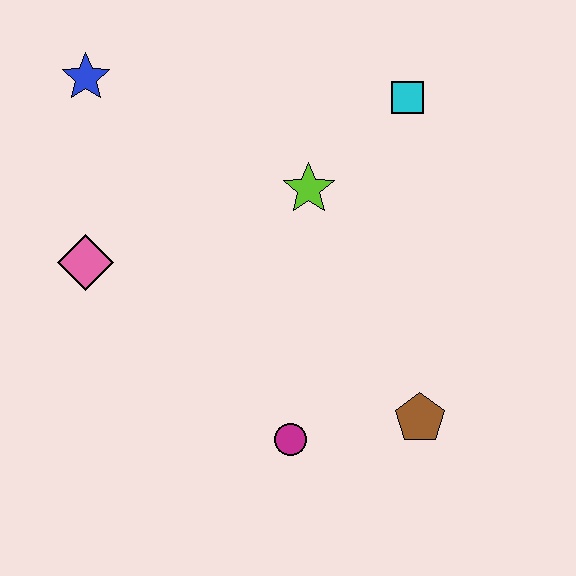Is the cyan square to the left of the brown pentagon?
Yes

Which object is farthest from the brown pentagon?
The blue star is farthest from the brown pentagon.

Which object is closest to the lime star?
The cyan square is closest to the lime star.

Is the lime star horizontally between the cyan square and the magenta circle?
Yes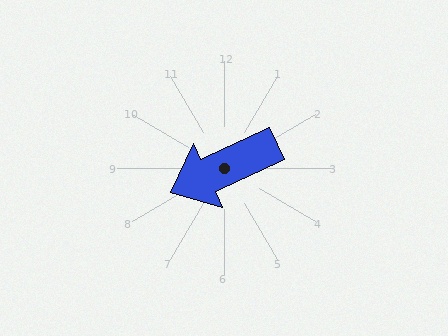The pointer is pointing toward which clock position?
Roughly 8 o'clock.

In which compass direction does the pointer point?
Southwest.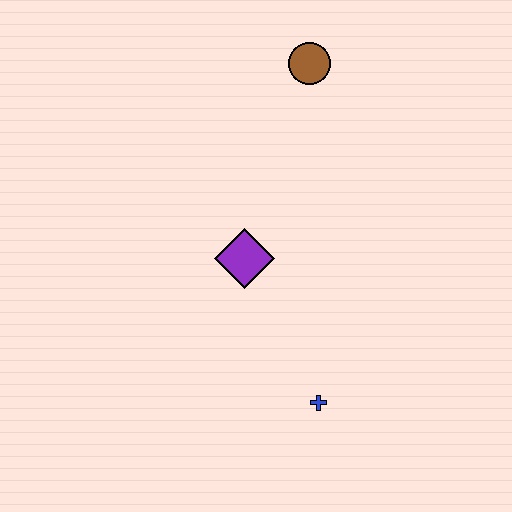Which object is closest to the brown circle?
The purple diamond is closest to the brown circle.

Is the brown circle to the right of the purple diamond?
Yes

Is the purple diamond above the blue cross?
Yes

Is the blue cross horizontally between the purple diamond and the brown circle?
No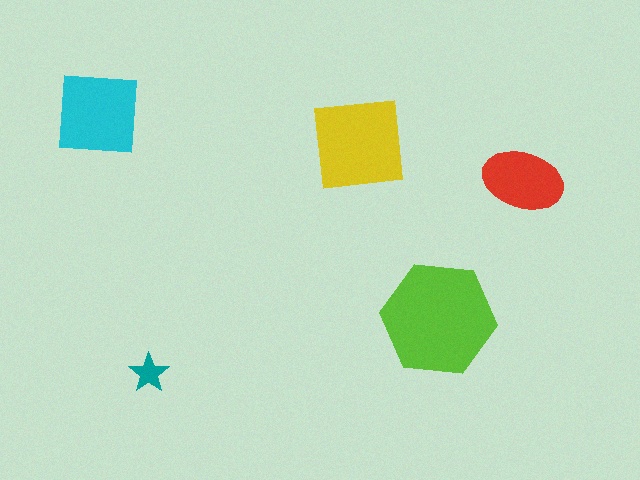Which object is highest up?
The cyan square is topmost.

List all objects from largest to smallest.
The lime hexagon, the yellow square, the cyan square, the red ellipse, the teal star.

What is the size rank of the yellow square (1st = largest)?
2nd.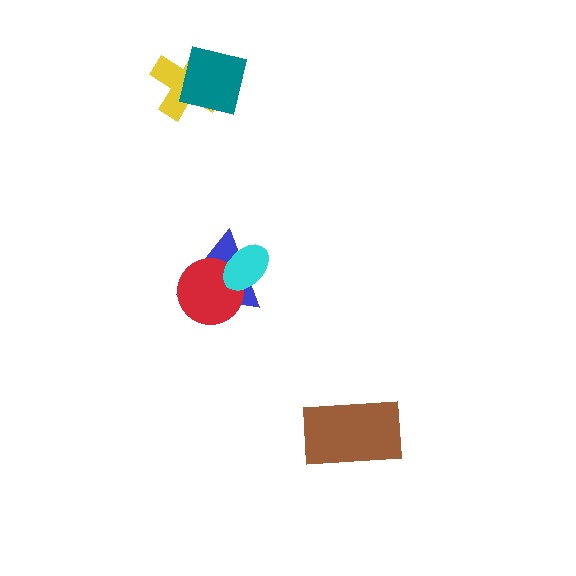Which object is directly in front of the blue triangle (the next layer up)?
The red circle is directly in front of the blue triangle.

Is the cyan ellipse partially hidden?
No, no other shape covers it.